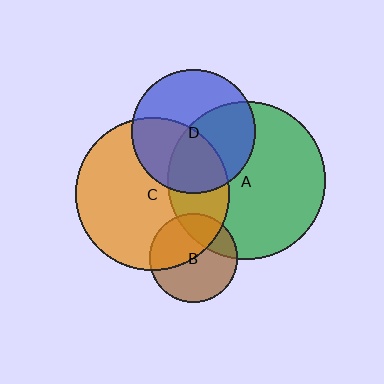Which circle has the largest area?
Circle A (green).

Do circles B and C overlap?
Yes.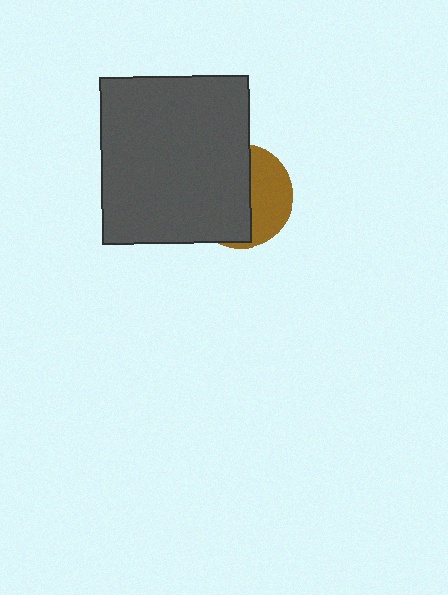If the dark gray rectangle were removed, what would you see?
You would see the complete brown circle.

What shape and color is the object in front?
The object in front is a dark gray rectangle.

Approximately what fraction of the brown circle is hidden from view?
Roughly 62% of the brown circle is hidden behind the dark gray rectangle.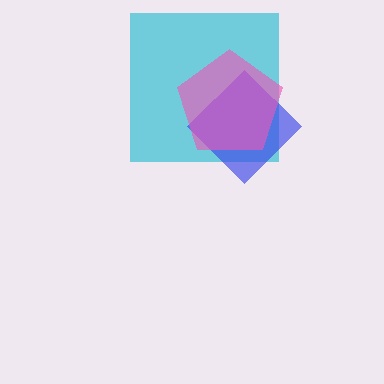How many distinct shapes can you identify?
There are 3 distinct shapes: a cyan square, a blue diamond, a pink pentagon.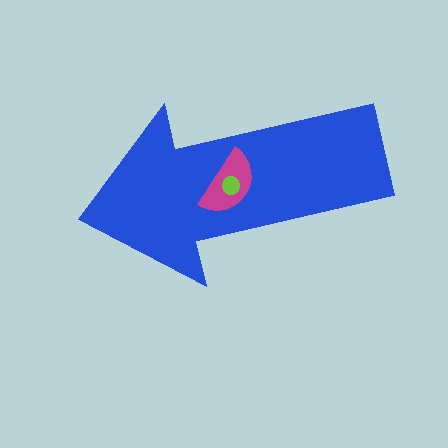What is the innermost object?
The lime circle.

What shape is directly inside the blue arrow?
The magenta semicircle.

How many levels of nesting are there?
3.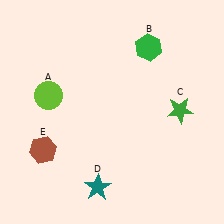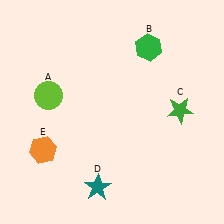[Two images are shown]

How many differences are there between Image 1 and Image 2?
There is 1 difference between the two images.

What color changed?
The hexagon (E) changed from brown in Image 1 to orange in Image 2.